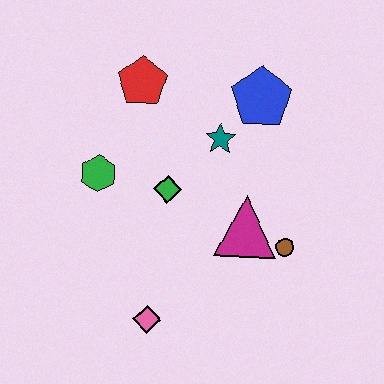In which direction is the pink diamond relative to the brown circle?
The pink diamond is to the left of the brown circle.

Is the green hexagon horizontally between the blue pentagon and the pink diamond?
No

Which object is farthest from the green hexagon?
The brown circle is farthest from the green hexagon.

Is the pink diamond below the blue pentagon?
Yes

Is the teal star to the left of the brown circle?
Yes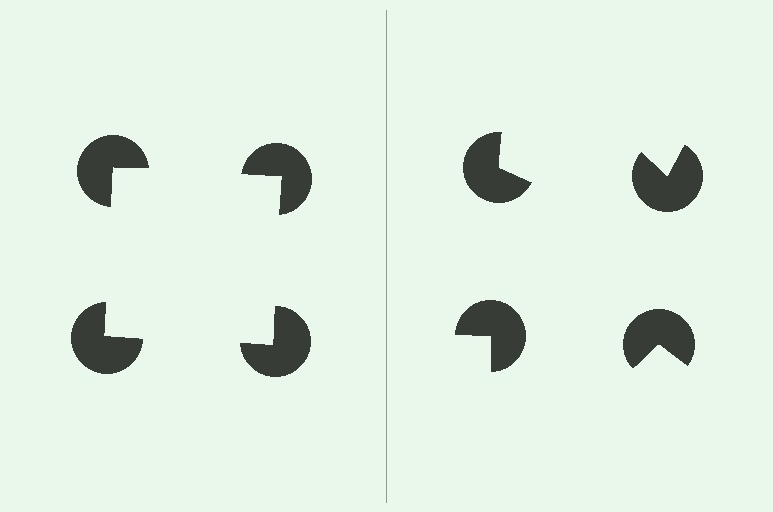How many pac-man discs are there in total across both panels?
8 — 4 on each side.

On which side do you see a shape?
An illusory square appears on the left side. On the right side the wedge cuts are rotated, so no coherent shape forms.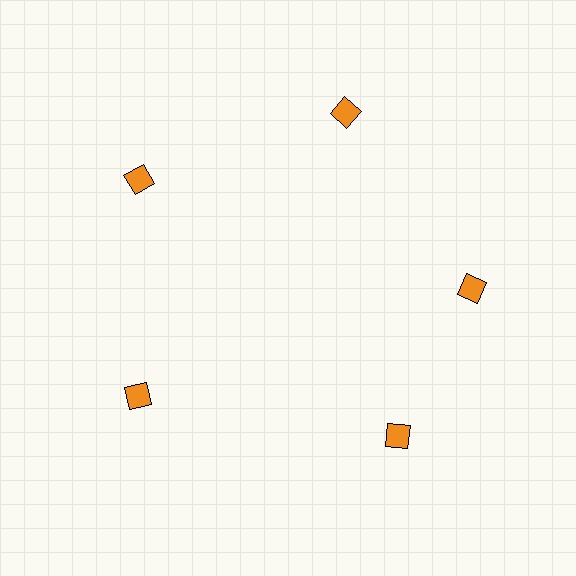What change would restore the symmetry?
The symmetry would be restored by rotating it back into even spacing with its neighbors so that all 5 squares sit at equal angles and equal distance from the center.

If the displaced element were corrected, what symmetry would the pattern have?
It would have 5-fold rotational symmetry — the pattern would map onto itself every 72 degrees.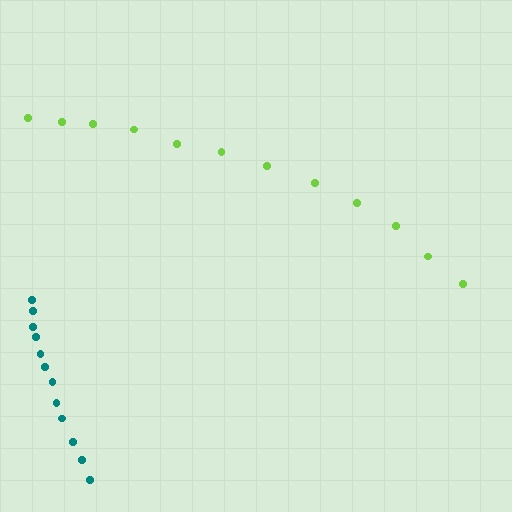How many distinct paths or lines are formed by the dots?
There are 2 distinct paths.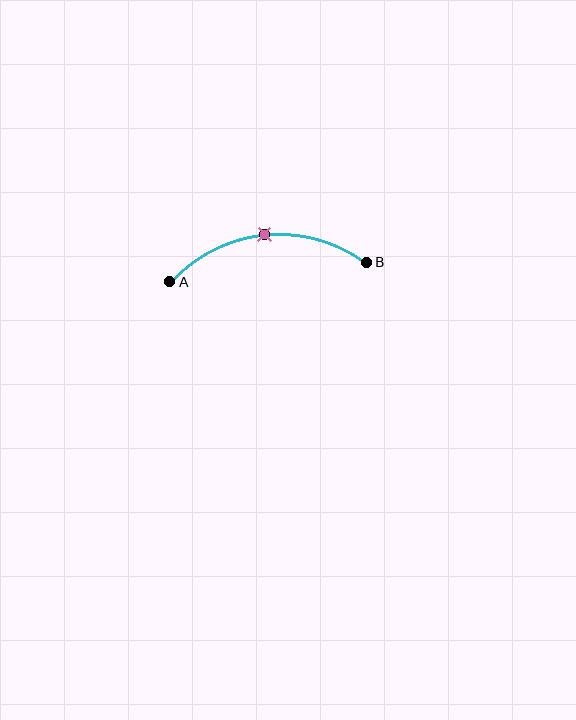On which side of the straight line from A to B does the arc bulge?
The arc bulges above the straight line connecting A and B.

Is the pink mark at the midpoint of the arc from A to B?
Yes. The pink mark lies on the arc at equal arc-length from both A and B — it is the arc midpoint.